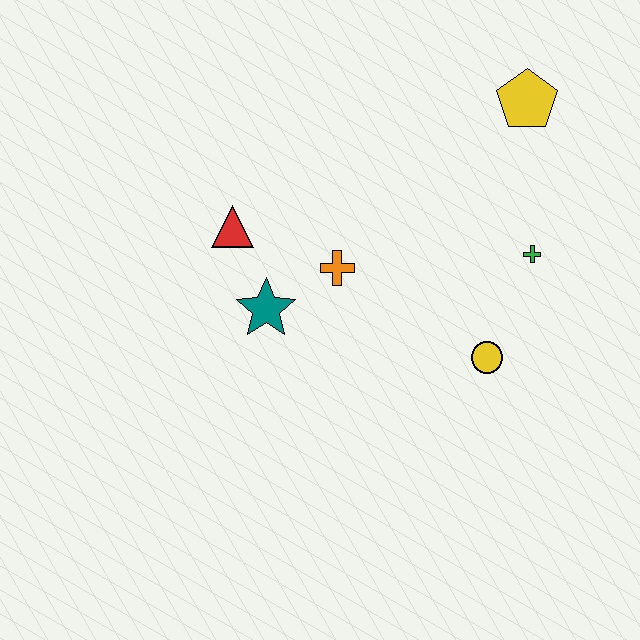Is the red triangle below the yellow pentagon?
Yes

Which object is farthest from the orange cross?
The yellow pentagon is farthest from the orange cross.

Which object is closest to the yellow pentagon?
The green cross is closest to the yellow pentagon.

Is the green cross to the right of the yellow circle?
Yes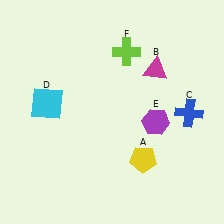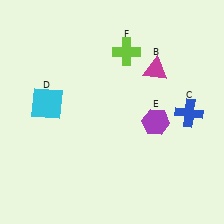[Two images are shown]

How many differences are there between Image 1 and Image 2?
There is 1 difference between the two images.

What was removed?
The yellow pentagon (A) was removed in Image 2.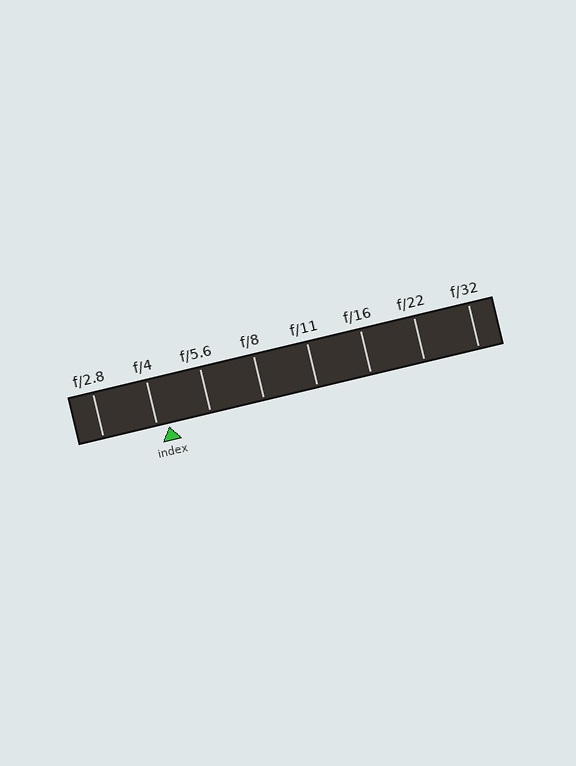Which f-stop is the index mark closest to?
The index mark is closest to f/4.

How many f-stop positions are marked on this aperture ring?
There are 8 f-stop positions marked.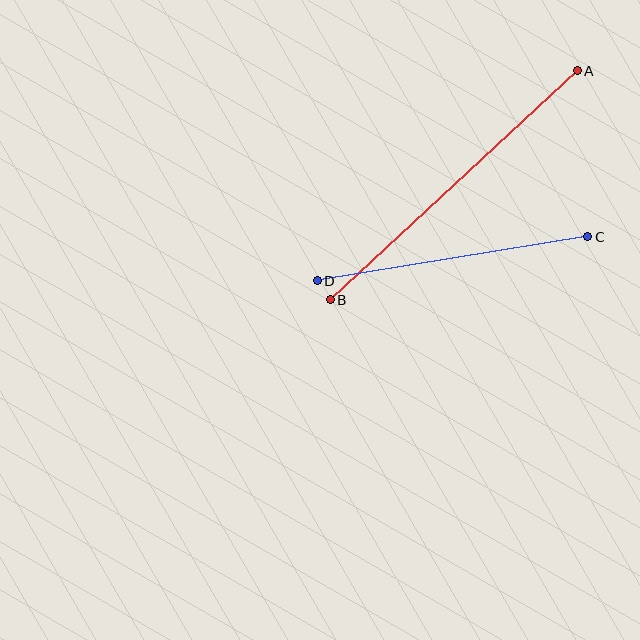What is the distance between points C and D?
The distance is approximately 274 pixels.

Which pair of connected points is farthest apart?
Points A and B are farthest apart.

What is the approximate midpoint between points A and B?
The midpoint is at approximately (454, 185) pixels.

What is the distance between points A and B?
The distance is approximately 337 pixels.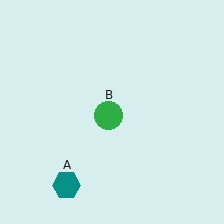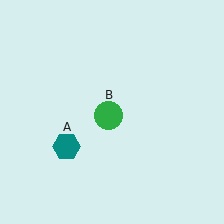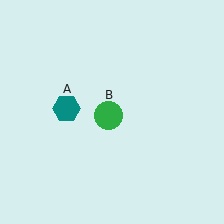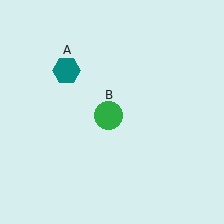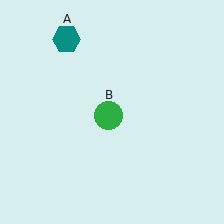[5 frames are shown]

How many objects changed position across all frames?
1 object changed position: teal hexagon (object A).